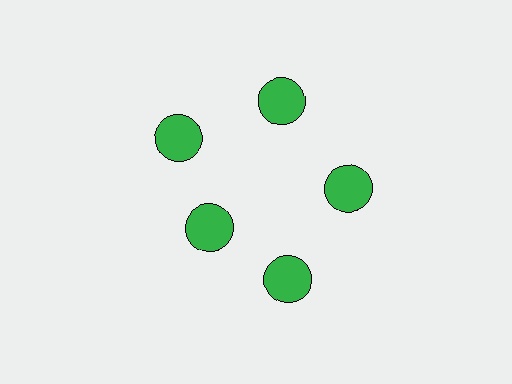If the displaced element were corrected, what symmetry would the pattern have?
It would have 5-fold rotational symmetry — the pattern would map onto itself every 72 degrees.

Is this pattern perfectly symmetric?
No. The 5 green circles are arranged in a ring, but one element near the 8 o'clock position is pulled inward toward the center, breaking the 5-fold rotational symmetry.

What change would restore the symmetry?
The symmetry would be restored by moving it outward, back onto the ring so that all 5 circles sit at equal angles and equal distance from the center.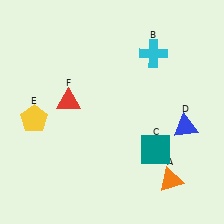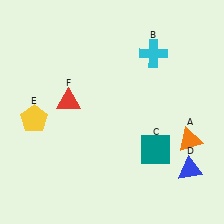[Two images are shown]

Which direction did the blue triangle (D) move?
The blue triangle (D) moved down.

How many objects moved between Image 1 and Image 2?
2 objects moved between the two images.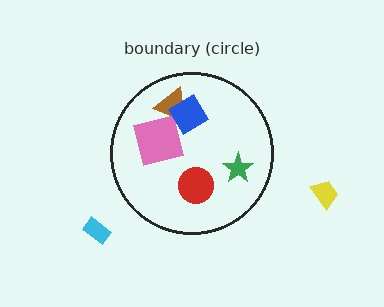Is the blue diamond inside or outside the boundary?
Inside.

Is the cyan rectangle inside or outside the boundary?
Outside.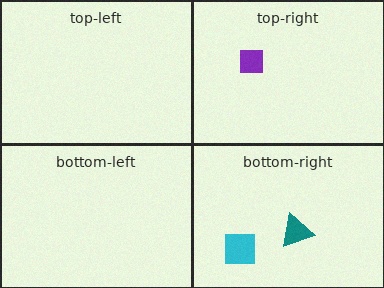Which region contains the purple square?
The top-right region.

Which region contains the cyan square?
The bottom-right region.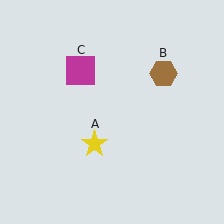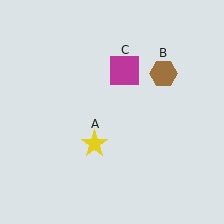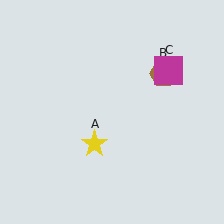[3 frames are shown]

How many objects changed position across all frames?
1 object changed position: magenta square (object C).